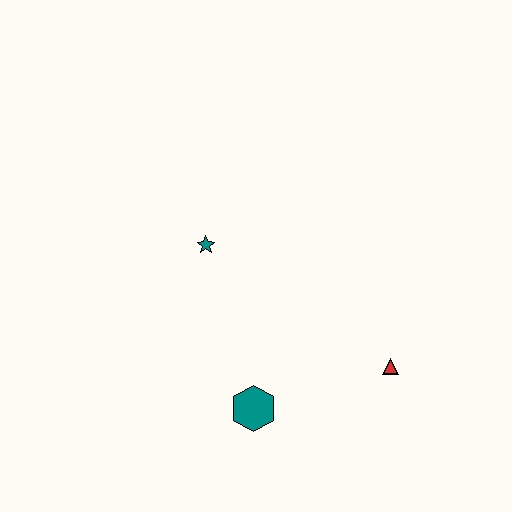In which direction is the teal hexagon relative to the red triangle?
The teal hexagon is to the left of the red triangle.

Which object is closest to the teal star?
The teal hexagon is closest to the teal star.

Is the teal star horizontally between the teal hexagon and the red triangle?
No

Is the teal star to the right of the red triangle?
No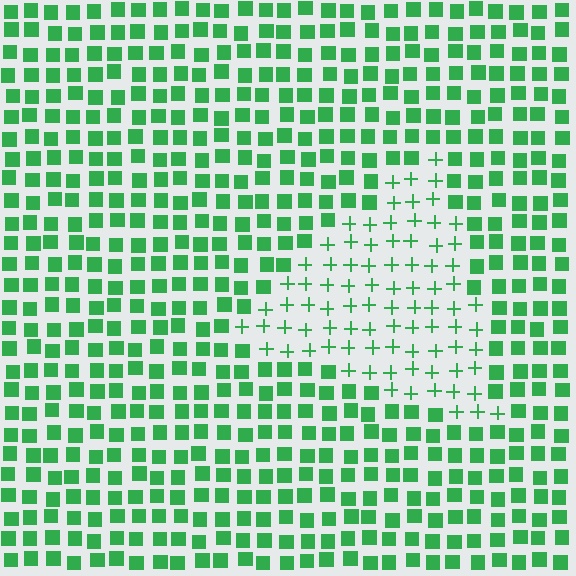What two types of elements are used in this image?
The image uses plus signs inside the triangle region and squares outside it.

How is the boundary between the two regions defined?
The boundary is defined by a change in element shape: plus signs inside vs. squares outside. All elements share the same color and spacing.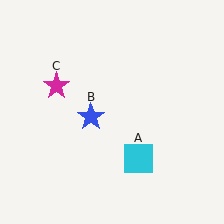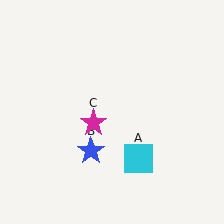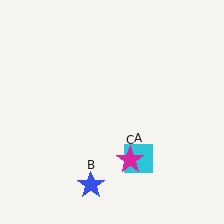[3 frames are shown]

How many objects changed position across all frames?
2 objects changed position: blue star (object B), magenta star (object C).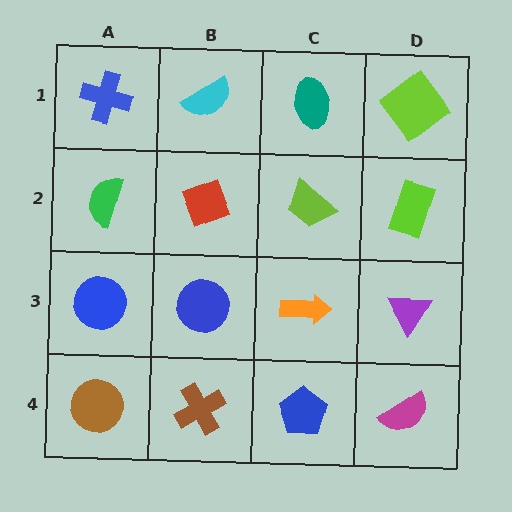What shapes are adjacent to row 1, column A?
A green semicircle (row 2, column A), a cyan semicircle (row 1, column B).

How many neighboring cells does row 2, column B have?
4.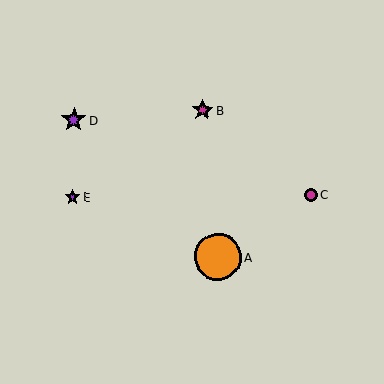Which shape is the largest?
The orange circle (labeled A) is the largest.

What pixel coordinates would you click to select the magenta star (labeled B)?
Click at (202, 111) to select the magenta star B.